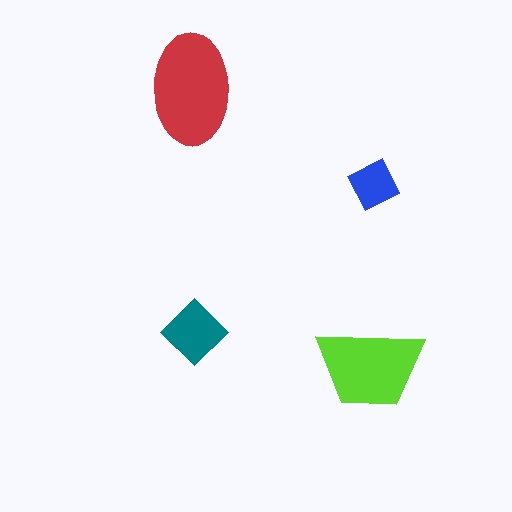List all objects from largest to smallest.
The red ellipse, the lime trapezoid, the teal diamond, the blue square.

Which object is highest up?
The red ellipse is topmost.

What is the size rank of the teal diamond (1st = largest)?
3rd.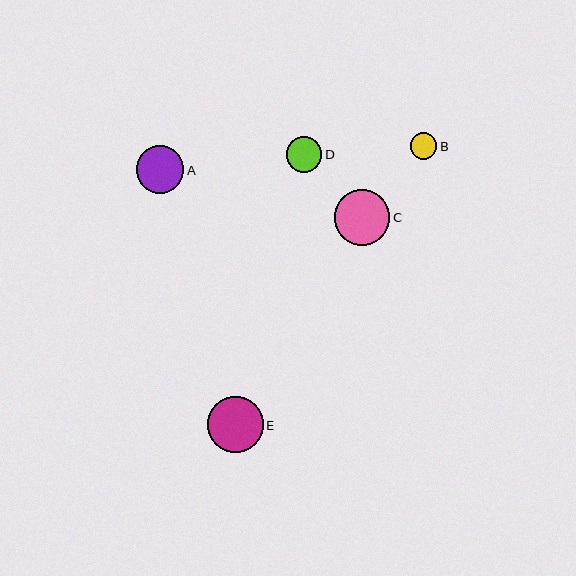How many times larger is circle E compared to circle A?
Circle E is approximately 1.2 times the size of circle A.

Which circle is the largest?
Circle E is the largest with a size of approximately 56 pixels.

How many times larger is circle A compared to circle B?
Circle A is approximately 1.8 times the size of circle B.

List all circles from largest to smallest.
From largest to smallest: E, C, A, D, B.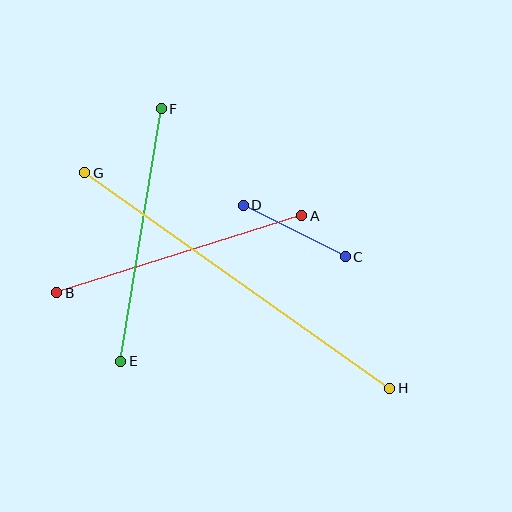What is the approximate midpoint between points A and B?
The midpoint is at approximately (179, 254) pixels.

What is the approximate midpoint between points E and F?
The midpoint is at approximately (141, 235) pixels.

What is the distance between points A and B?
The distance is approximately 257 pixels.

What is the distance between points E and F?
The distance is approximately 256 pixels.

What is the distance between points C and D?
The distance is approximately 115 pixels.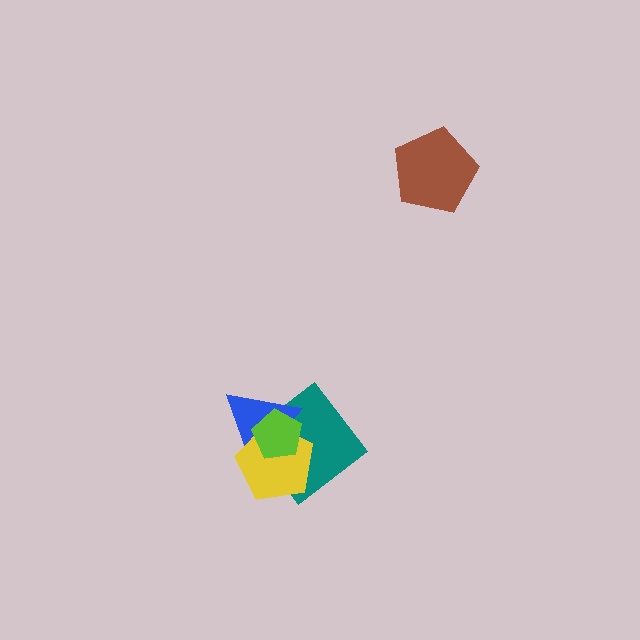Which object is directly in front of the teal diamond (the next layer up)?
The blue triangle is directly in front of the teal diamond.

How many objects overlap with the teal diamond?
3 objects overlap with the teal diamond.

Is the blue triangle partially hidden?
Yes, it is partially covered by another shape.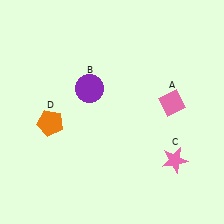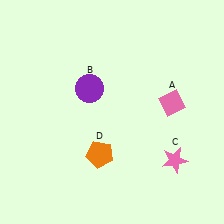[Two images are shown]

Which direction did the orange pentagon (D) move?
The orange pentagon (D) moved right.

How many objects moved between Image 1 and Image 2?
1 object moved between the two images.